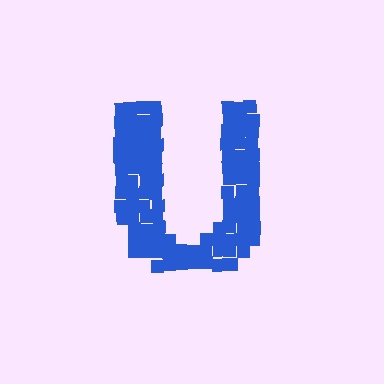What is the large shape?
The large shape is the letter U.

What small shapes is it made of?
It is made of small squares.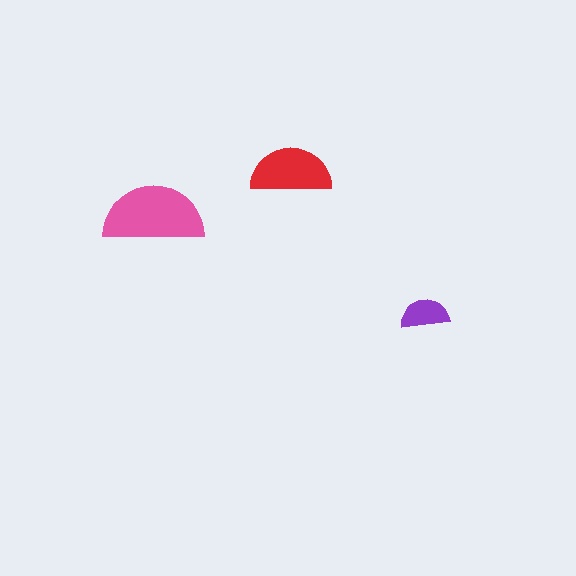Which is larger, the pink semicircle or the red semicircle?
The pink one.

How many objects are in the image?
There are 3 objects in the image.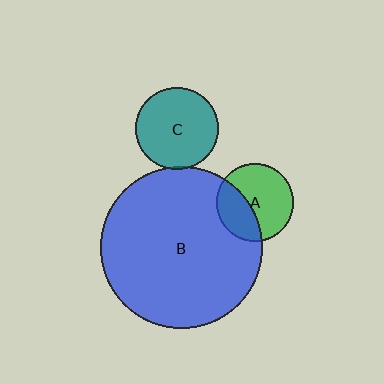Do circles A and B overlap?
Yes.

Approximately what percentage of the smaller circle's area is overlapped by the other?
Approximately 35%.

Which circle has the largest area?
Circle B (blue).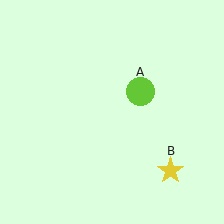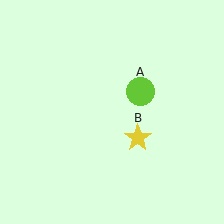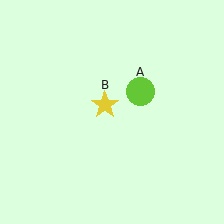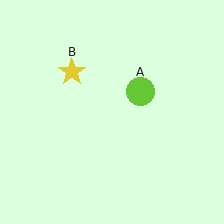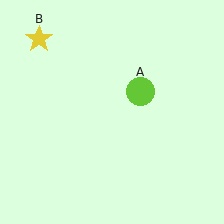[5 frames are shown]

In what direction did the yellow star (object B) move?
The yellow star (object B) moved up and to the left.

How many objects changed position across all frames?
1 object changed position: yellow star (object B).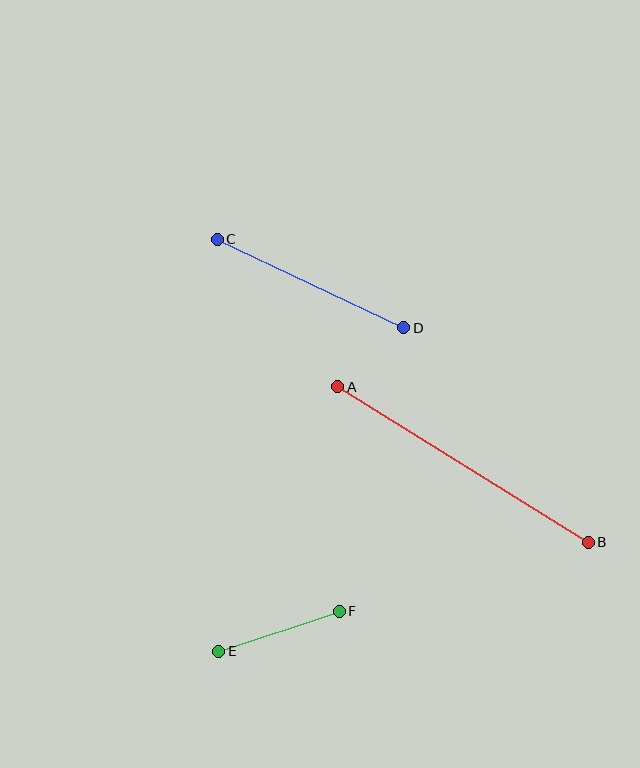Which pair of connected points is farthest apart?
Points A and B are farthest apart.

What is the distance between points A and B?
The distance is approximately 295 pixels.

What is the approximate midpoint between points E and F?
The midpoint is at approximately (279, 631) pixels.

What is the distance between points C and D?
The distance is approximately 206 pixels.